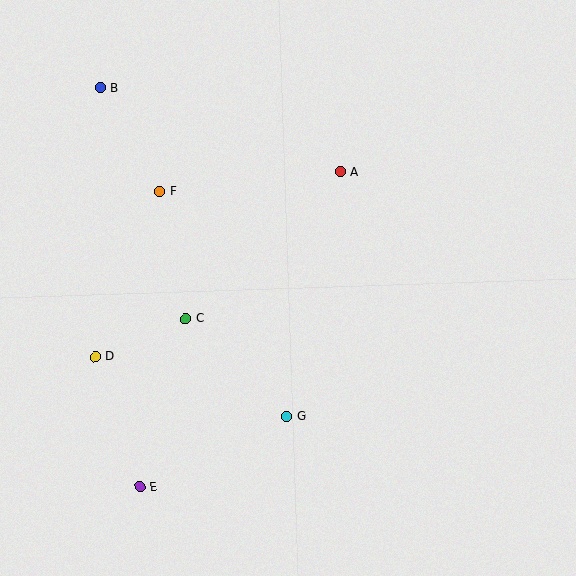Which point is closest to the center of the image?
Point C at (186, 318) is closest to the center.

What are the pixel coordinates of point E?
Point E is at (140, 487).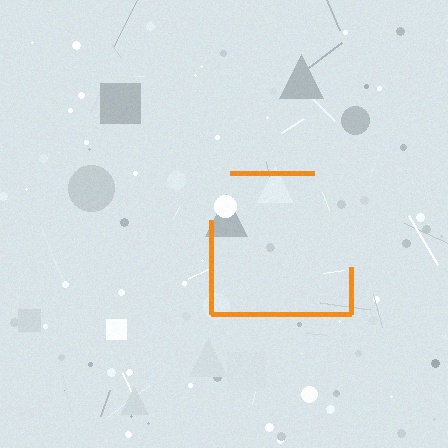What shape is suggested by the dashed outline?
The dashed outline suggests a square.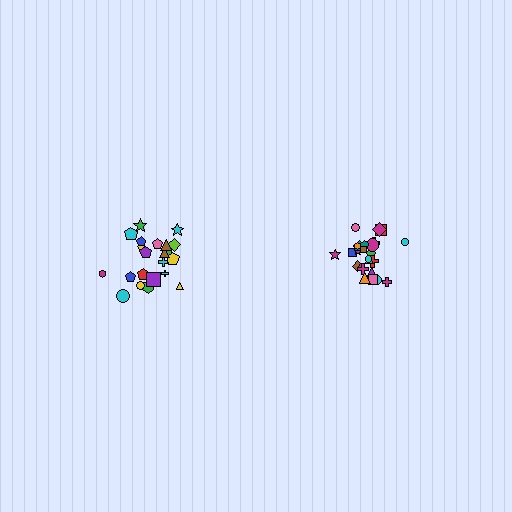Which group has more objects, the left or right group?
The right group.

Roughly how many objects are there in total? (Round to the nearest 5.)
Roughly 45 objects in total.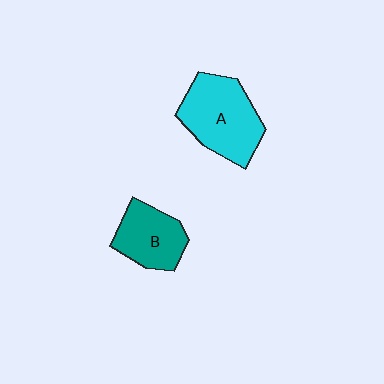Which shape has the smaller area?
Shape B (teal).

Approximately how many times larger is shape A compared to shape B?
Approximately 1.4 times.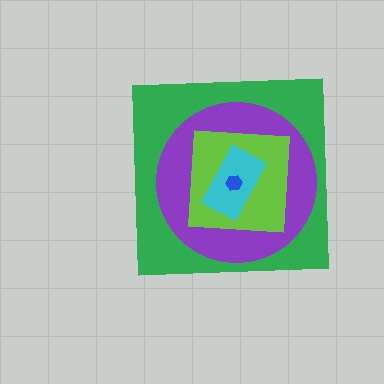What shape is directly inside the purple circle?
The lime square.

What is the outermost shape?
The green square.